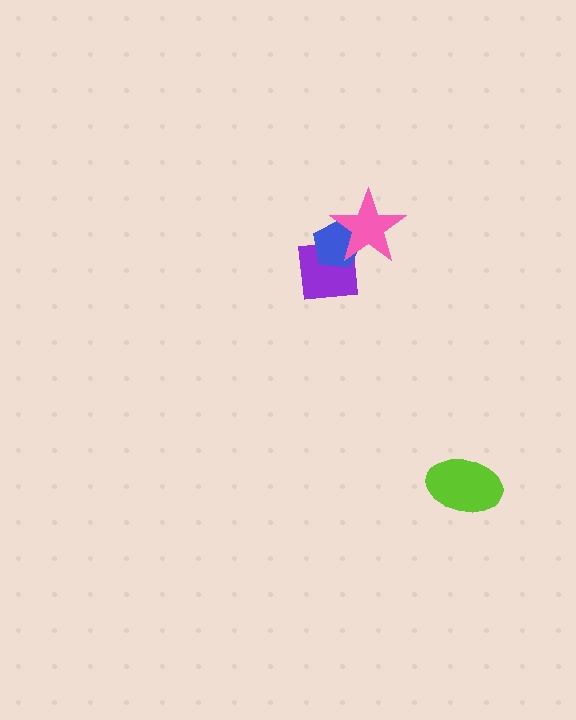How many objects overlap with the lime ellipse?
0 objects overlap with the lime ellipse.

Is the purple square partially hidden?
Yes, it is partially covered by another shape.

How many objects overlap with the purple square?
2 objects overlap with the purple square.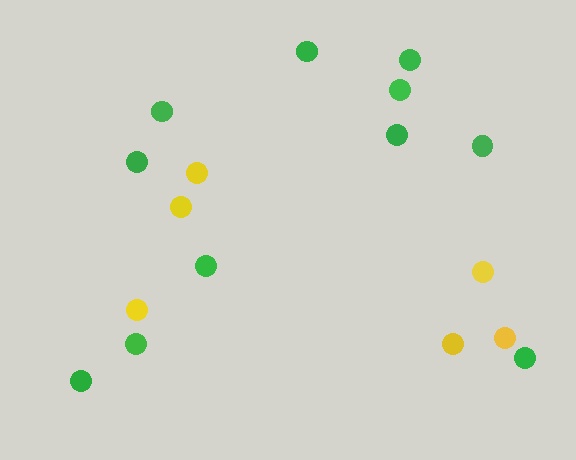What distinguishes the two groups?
There are 2 groups: one group of green circles (11) and one group of yellow circles (6).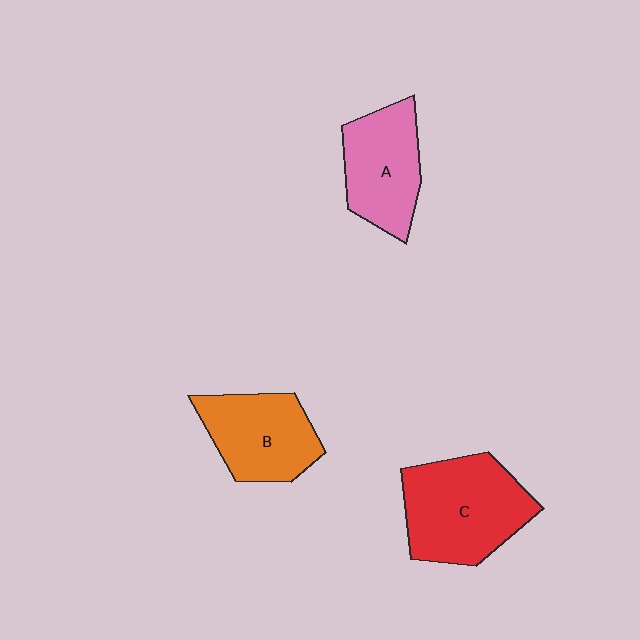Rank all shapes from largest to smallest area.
From largest to smallest: C (red), B (orange), A (pink).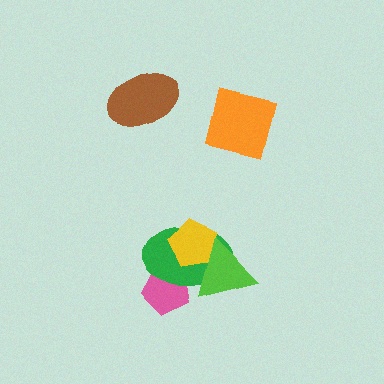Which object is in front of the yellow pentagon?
The lime triangle is in front of the yellow pentagon.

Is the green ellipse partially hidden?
Yes, it is partially covered by another shape.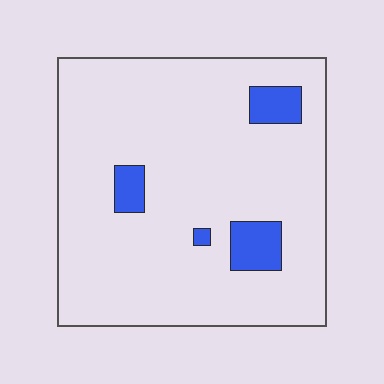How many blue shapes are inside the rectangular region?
4.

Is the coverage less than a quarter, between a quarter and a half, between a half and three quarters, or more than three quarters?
Less than a quarter.